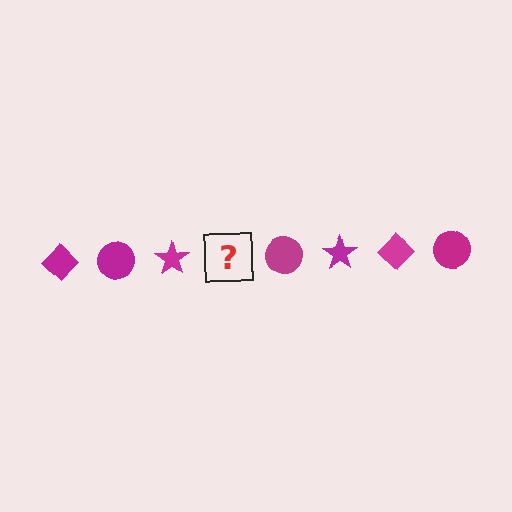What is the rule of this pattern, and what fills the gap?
The rule is that the pattern cycles through diamond, circle, star shapes in magenta. The gap should be filled with a magenta diamond.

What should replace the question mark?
The question mark should be replaced with a magenta diamond.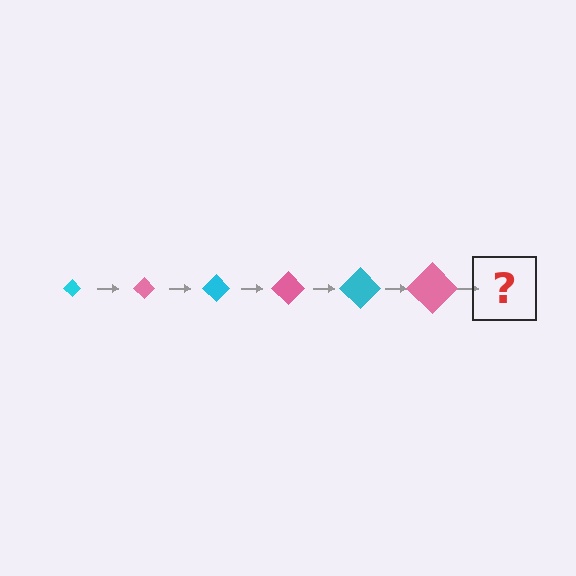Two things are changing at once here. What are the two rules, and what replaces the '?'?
The two rules are that the diamond grows larger each step and the color cycles through cyan and pink. The '?' should be a cyan diamond, larger than the previous one.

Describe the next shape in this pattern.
It should be a cyan diamond, larger than the previous one.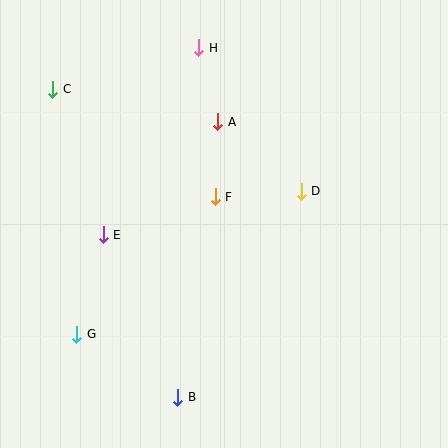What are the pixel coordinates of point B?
Point B is at (178, 397).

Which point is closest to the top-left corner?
Point C is closest to the top-left corner.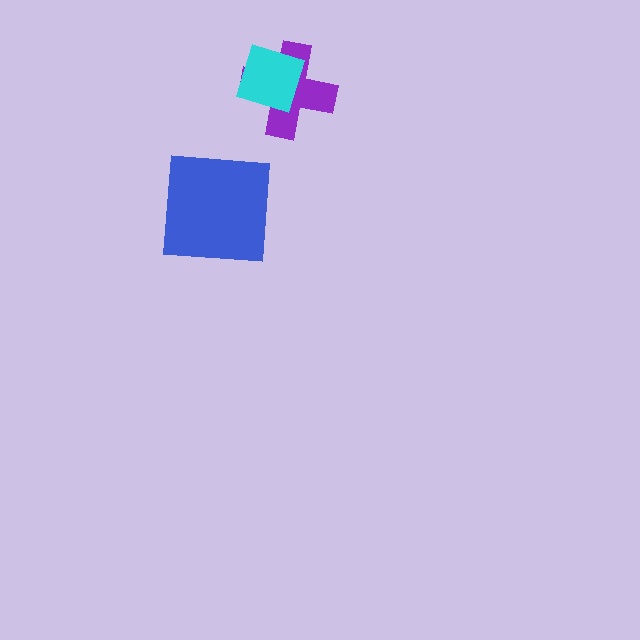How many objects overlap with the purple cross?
1 object overlaps with the purple cross.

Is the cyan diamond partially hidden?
No, no other shape covers it.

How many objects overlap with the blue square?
0 objects overlap with the blue square.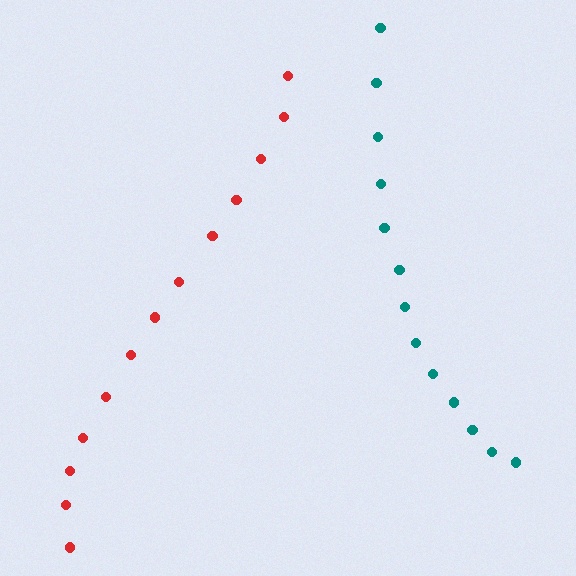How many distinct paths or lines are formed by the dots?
There are 2 distinct paths.